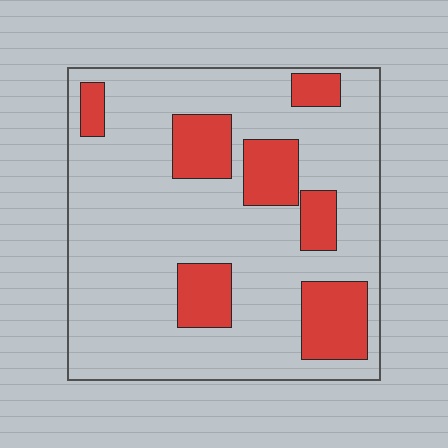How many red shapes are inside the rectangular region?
7.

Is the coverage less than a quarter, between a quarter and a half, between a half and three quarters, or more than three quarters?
Less than a quarter.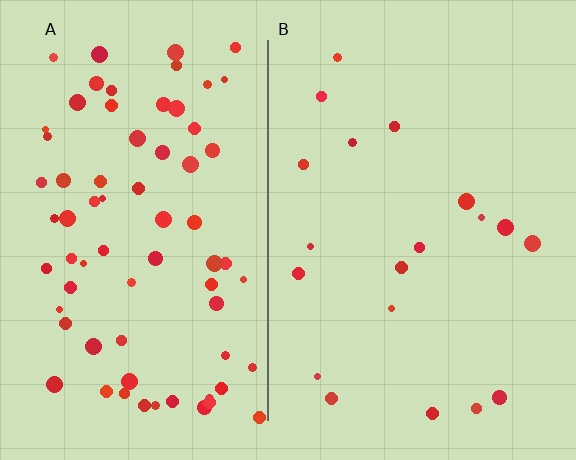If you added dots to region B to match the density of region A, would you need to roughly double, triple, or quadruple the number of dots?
Approximately quadruple.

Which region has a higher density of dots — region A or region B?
A (the left).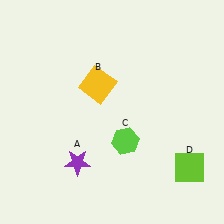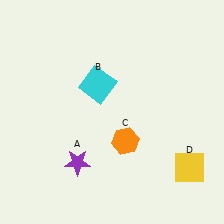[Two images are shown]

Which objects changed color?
B changed from yellow to cyan. C changed from lime to orange. D changed from lime to yellow.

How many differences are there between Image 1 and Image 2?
There are 3 differences between the two images.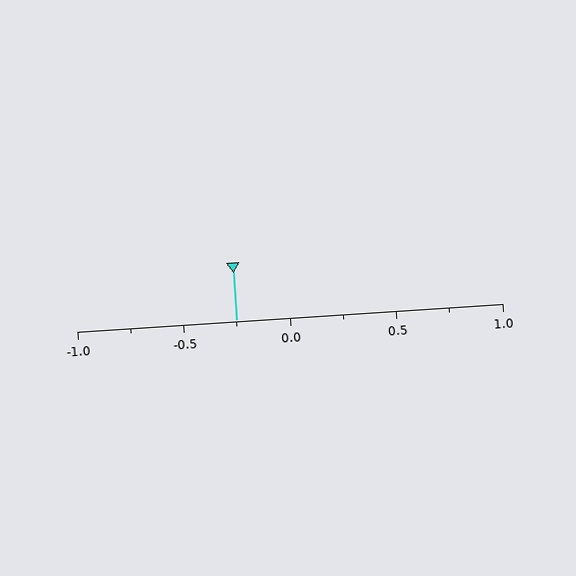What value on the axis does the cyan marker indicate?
The marker indicates approximately -0.25.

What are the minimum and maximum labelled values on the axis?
The axis runs from -1.0 to 1.0.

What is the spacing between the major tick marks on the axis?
The major ticks are spaced 0.5 apart.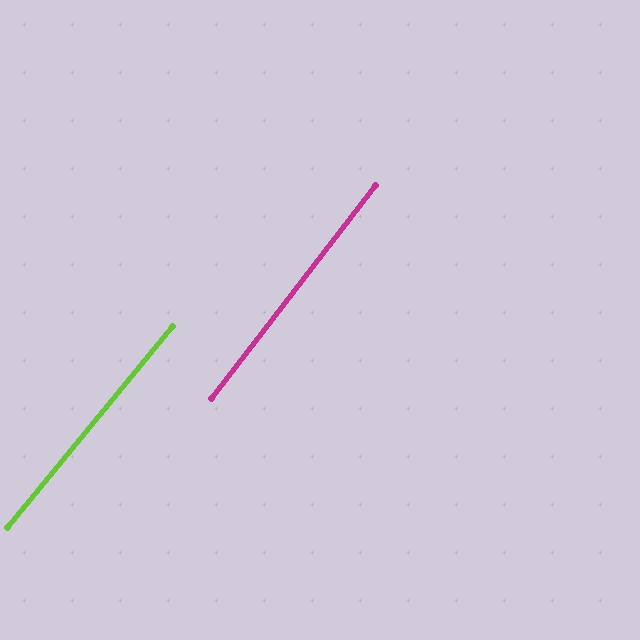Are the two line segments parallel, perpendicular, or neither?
Parallel — their directions differ by only 1.7°.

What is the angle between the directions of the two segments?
Approximately 2 degrees.